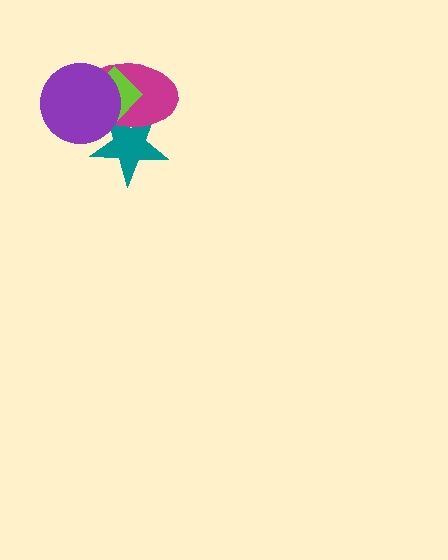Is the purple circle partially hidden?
No, no other shape covers it.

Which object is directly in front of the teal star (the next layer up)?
The magenta ellipse is directly in front of the teal star.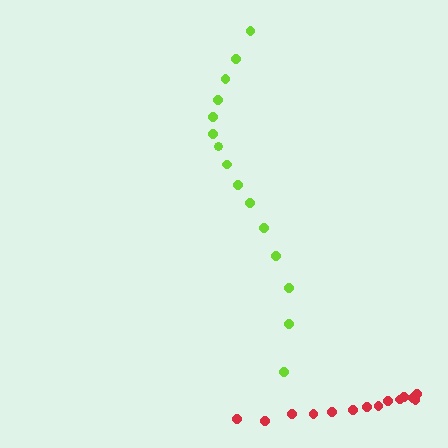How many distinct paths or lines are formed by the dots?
There are 2 distinct paths.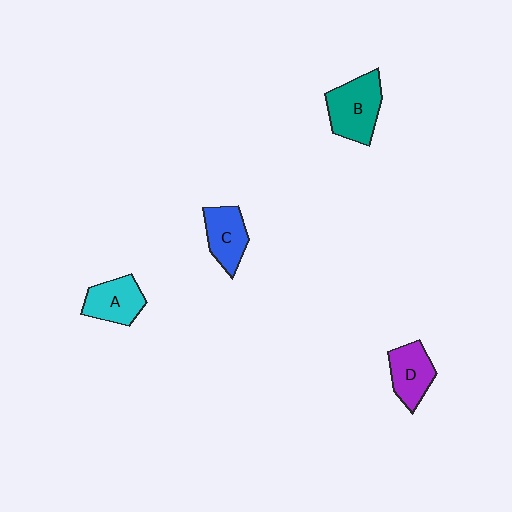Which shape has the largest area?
Shape B (teal).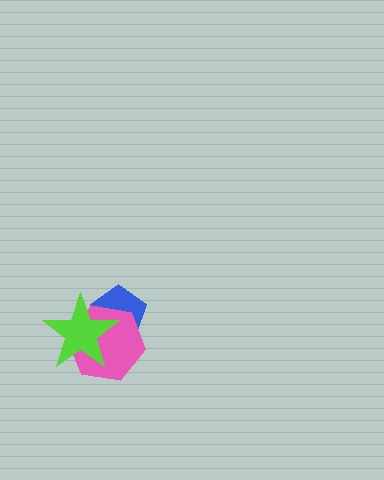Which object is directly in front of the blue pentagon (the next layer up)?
The pink hexagon is directly in front of the blue pentagon.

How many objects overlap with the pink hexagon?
2 objects overlap with the pink hexagon.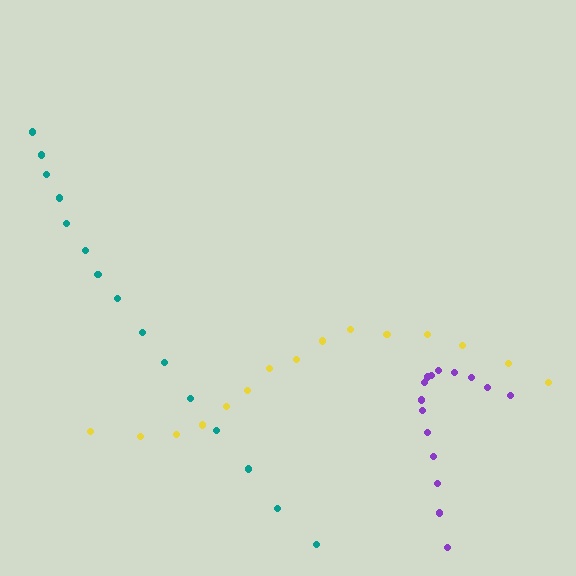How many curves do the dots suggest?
There are 3 distinct paths.